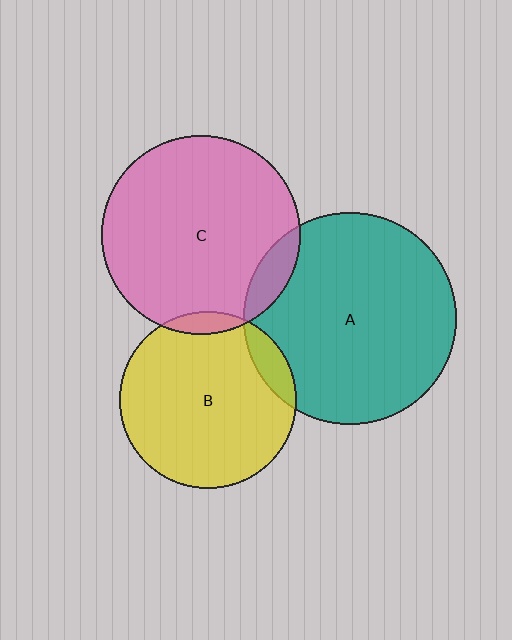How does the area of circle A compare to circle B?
Approximately 1.4 times.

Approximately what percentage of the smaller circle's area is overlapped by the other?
Approximately 10%.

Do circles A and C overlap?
Yes.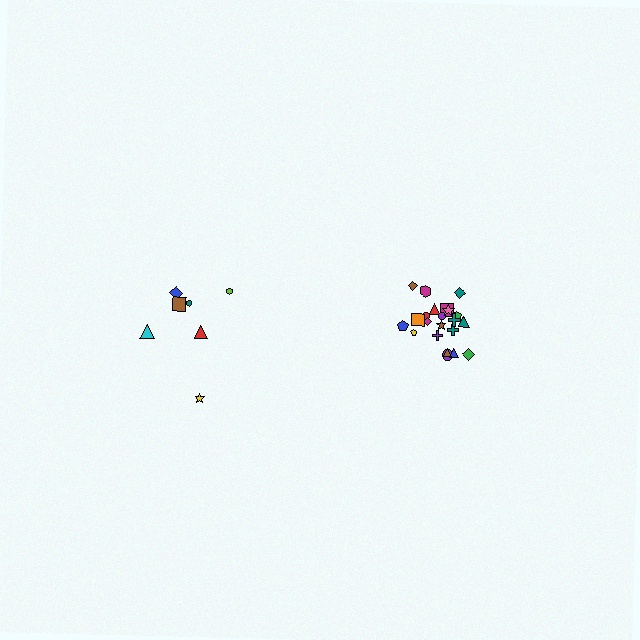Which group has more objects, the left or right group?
The right group.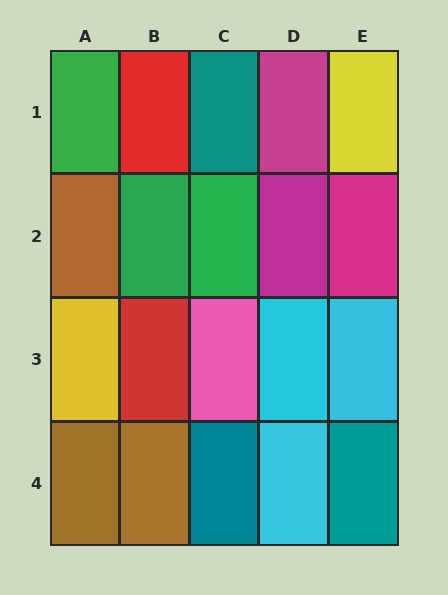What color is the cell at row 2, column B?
Green.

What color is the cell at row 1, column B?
Red.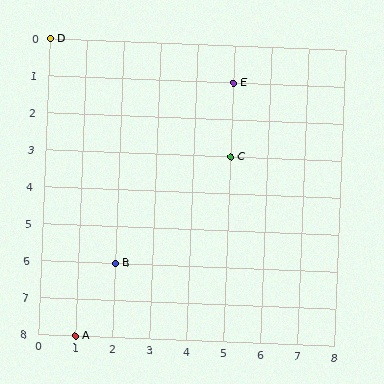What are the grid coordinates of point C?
Point C is at grid coordinates (5, 3).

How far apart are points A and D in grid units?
Points A and D are 1 column and 8 rows apart (about 8.1 grid units diagonally).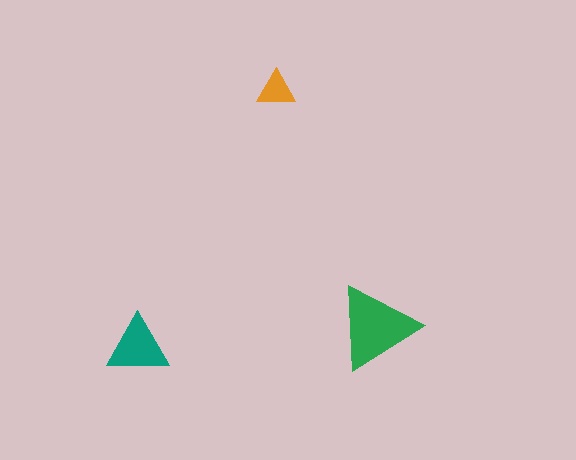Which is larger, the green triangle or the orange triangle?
The green one.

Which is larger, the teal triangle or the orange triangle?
The teal one.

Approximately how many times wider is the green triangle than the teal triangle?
About 1.5 times wider.